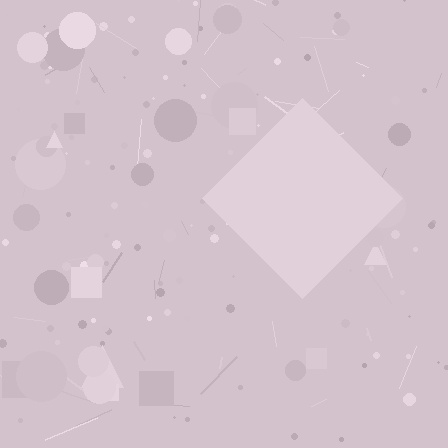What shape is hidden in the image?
A diamond is hidden in the image.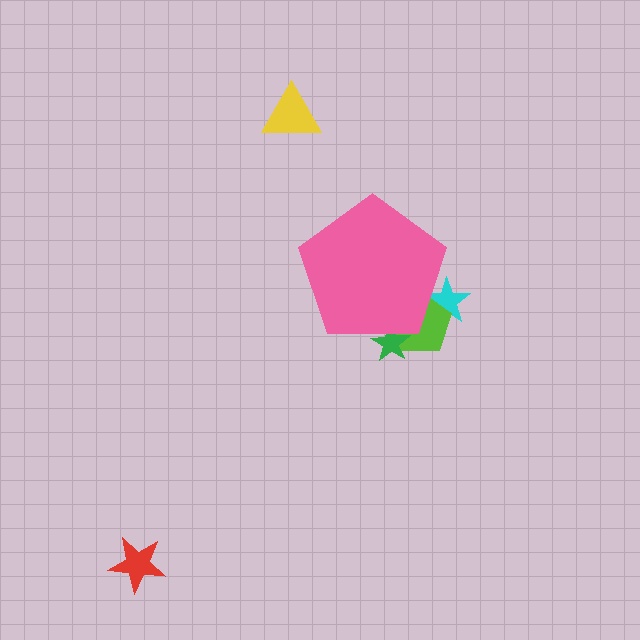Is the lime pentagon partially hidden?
Yes, the lime pentagon is partially hidden behind the pink pentagon.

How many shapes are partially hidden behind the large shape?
3 shapes are partially hidden.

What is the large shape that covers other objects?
A pink pentagon.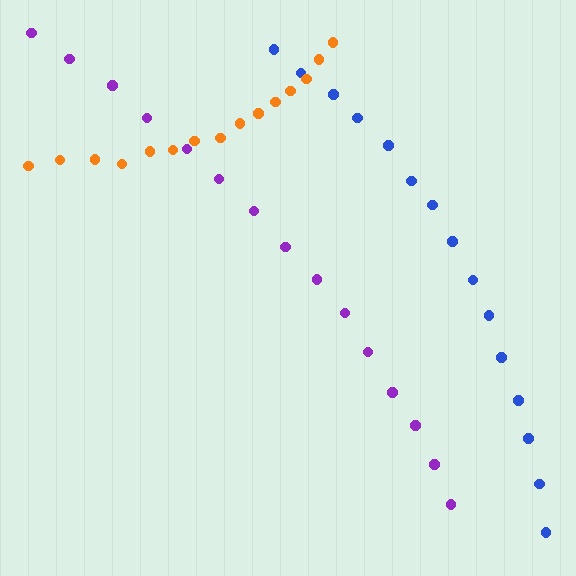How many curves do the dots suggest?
There are 3 distinct paths.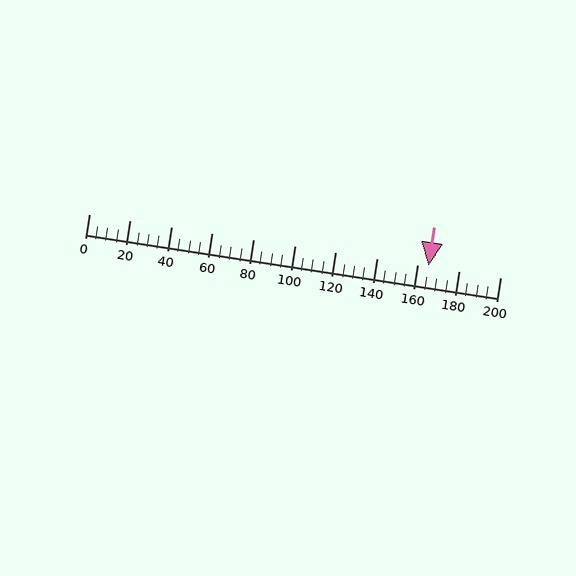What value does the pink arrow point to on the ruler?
The pink arrow points to approximately 165.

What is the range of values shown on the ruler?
The ruler shows values from 0 to 200.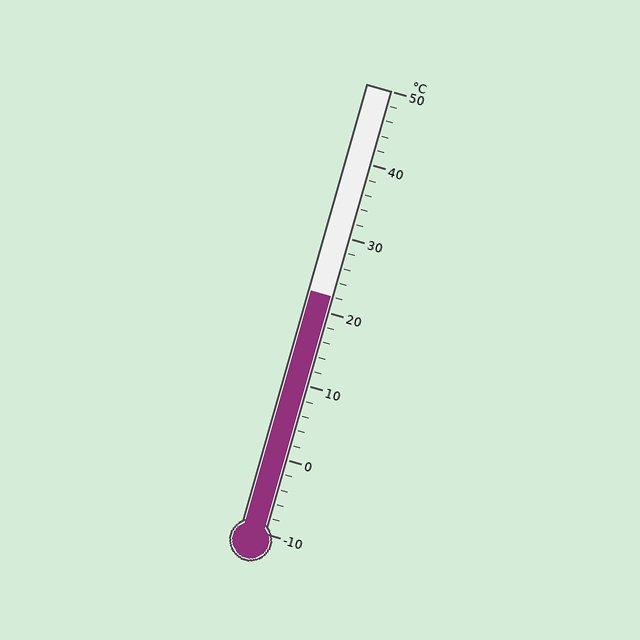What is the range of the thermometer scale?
The thermometer scale ranges from -10°C to 50°C.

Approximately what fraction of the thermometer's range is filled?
The thermometer is filled to approximately 55% of its range.